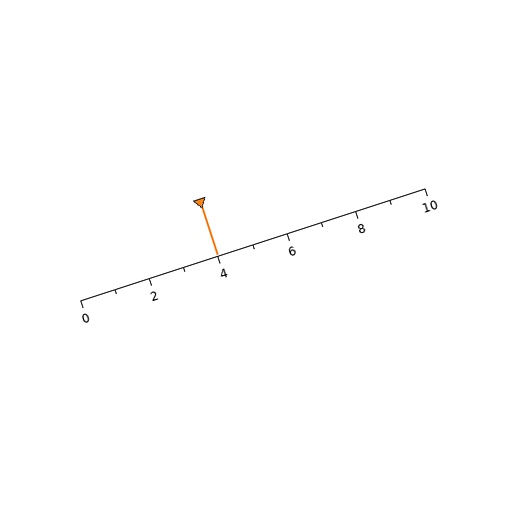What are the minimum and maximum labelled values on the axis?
The axis runs from 0 to 10.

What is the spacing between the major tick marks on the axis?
The major ticks are spaced 2 apart.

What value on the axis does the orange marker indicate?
The marker indicates approximately 4.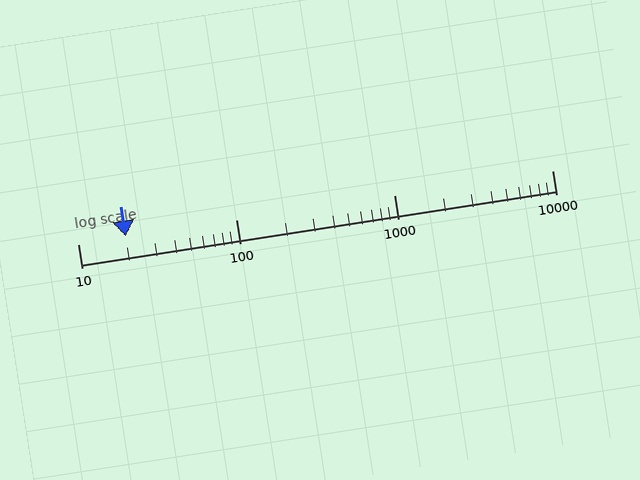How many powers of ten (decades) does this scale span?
The scale spans 3 decades, from 10 to 10000.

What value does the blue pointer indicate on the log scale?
The pointer indicates approximately 20.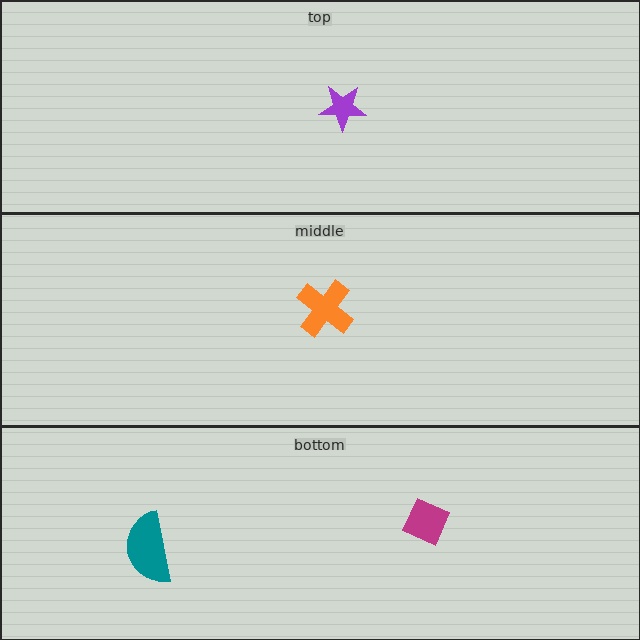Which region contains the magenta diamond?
The bottom region.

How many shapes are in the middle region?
1.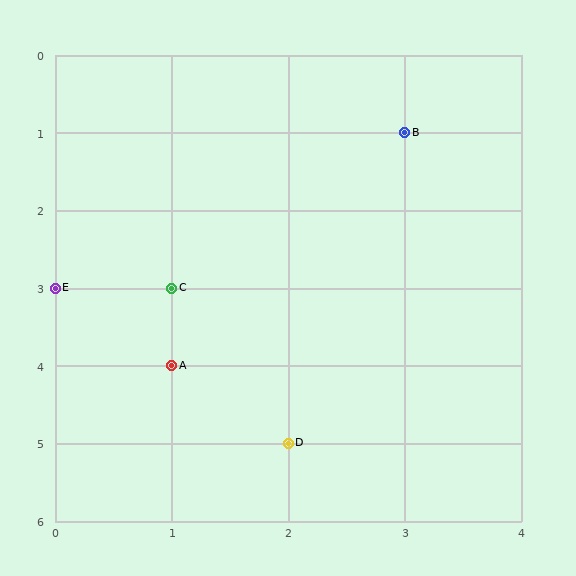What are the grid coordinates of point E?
Point E is at grid coordinates (0, 3).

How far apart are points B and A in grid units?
Points B and A are 2 columns and 3 rows apart (about 3.6 grid units diagonally).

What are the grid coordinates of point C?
Point C is at grid coordinates (1, 3).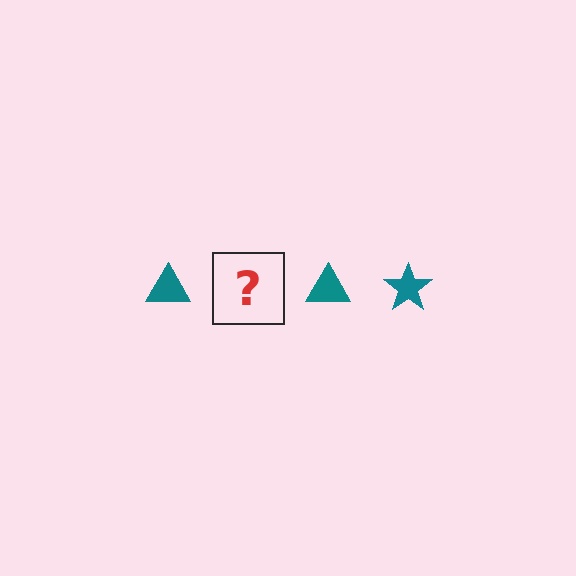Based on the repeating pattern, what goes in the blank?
The blank should be a teal star.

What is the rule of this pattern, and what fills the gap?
The rule is that the pattern cycles through triangle, star shapes in teal. The gap should be filled with a teal star.